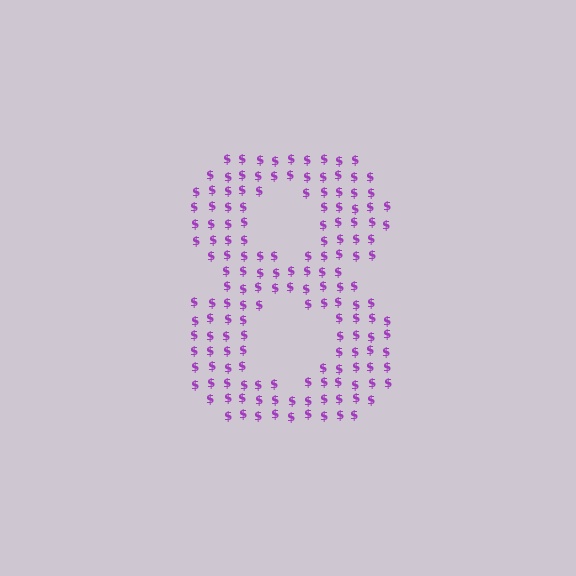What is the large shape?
The large shape is the digit 8.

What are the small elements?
The small elements are dollar signs.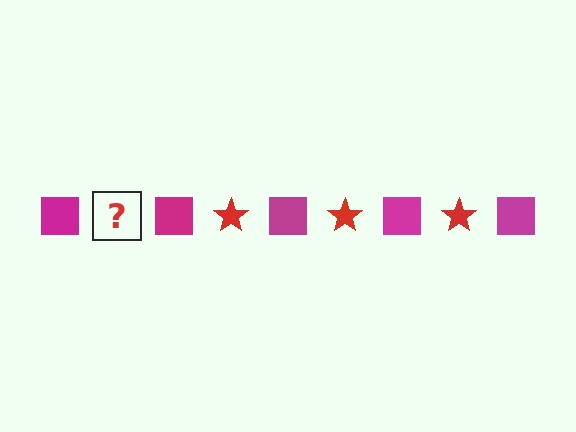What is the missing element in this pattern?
The missing element is a red star.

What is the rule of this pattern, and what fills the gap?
The rule is that the pattern alternates between magenta square and red star. The gap should be filled with a red star.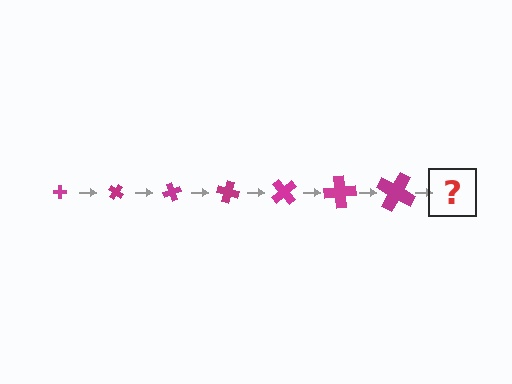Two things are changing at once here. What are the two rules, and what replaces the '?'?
The two rules are that the cross grows larger each step and it rotates 35 degrees each step. The '?' should be a cross, larger than the previous one and rotated 245 degrees from the start.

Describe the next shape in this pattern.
It should be a cross, larger than the previous one and rotated 245 degrees from the start.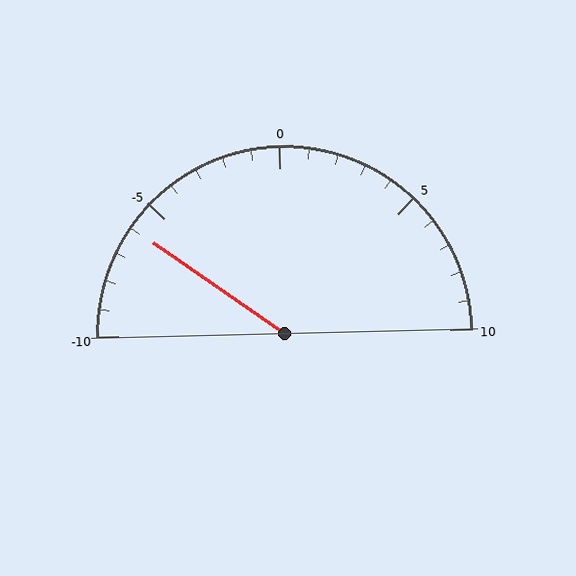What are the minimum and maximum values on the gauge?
The gauge ranges from -10 to 10.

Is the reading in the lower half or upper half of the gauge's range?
The reading is in the lower half of the range (-10 to 10).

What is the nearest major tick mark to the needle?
The nearest major tick mark is -5.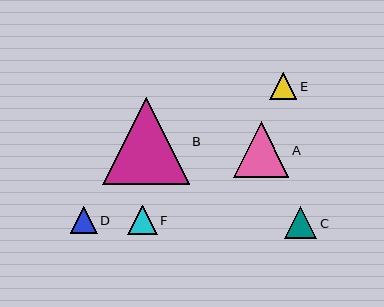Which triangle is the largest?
Triangle B is the largest with a size of approximately 87 pixels.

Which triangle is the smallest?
Triangle D is the smallest with a size of approximately 27 pixels.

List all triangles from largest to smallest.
From largest to smallest: B, A, C, F, E, D.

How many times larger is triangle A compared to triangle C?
Triangle A is approximately 1.7 times the size of triangle C.